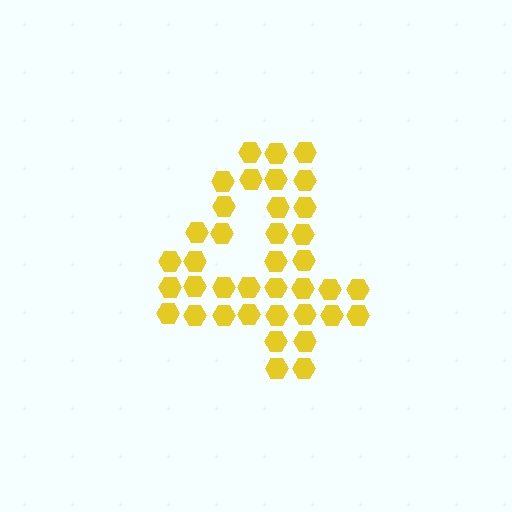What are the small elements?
The small elements are hexagons.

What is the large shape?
The large shape is the digit 4.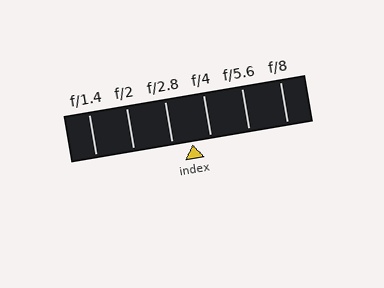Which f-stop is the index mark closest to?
The index mark is closest to f/4.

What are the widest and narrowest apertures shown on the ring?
The widest aperture shown is f/1.4 and the narrowest is f/8.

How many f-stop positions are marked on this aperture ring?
There are 6 f-stop positions marked.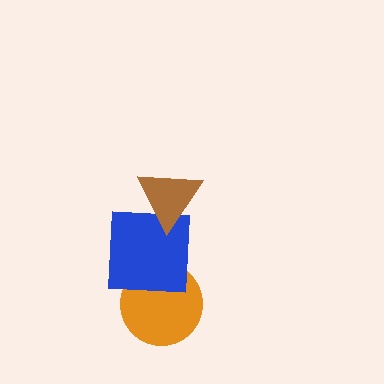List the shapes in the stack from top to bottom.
From top to bottom: the brown triangle, the blue square, the orange circle.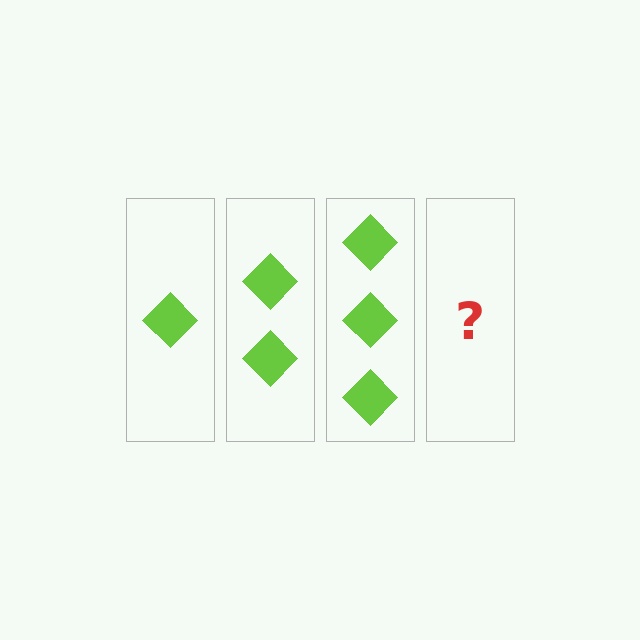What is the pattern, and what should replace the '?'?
The pattern is that each step adds one more diamond. The '?' should be 4 diamonds.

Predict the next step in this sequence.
The next step is 4 diamonds.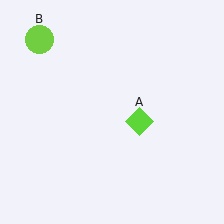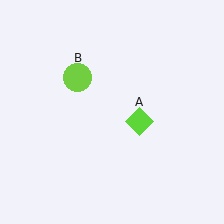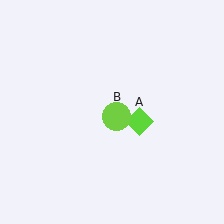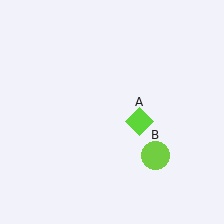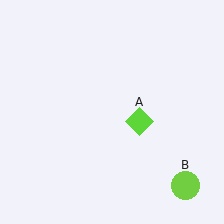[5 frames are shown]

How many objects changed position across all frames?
1 object changed position: lime circle (object B).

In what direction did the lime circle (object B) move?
The lime circle (object B) moved down and to the right.